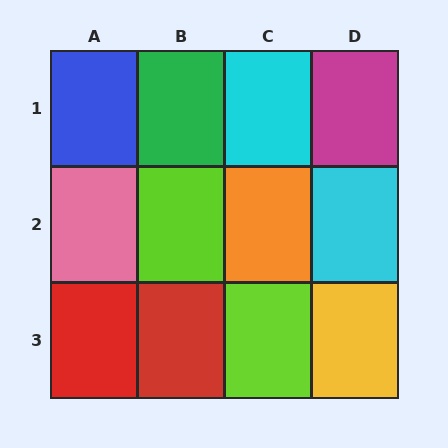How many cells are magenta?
1 cell is magenta.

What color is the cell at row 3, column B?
Red.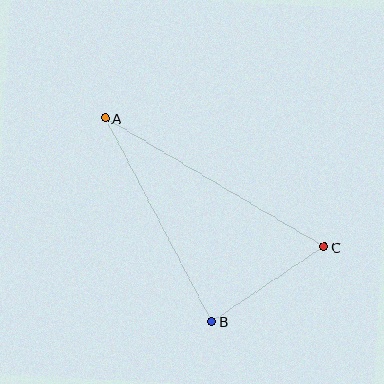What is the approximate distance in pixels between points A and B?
The distance between A and B is approximately 229 pixels.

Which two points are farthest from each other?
Points A and C are farthest from each other.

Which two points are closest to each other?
Points B and C are closest to each other.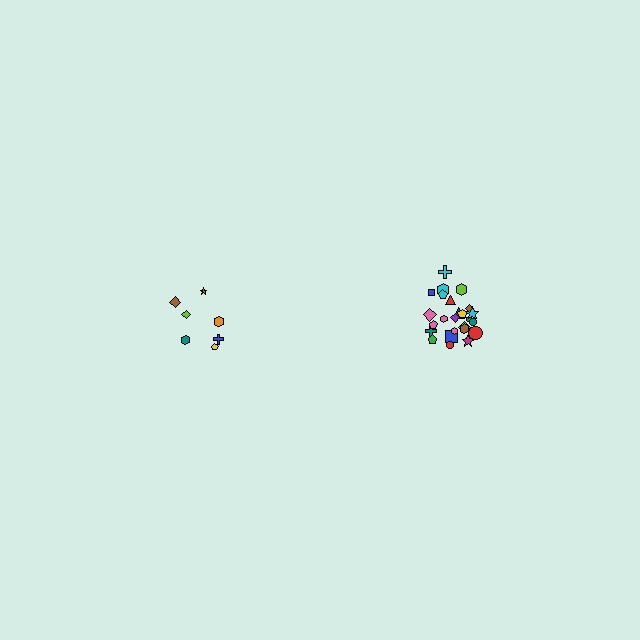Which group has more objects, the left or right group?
The right group.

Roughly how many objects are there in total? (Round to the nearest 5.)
Roughly 30 objects in total.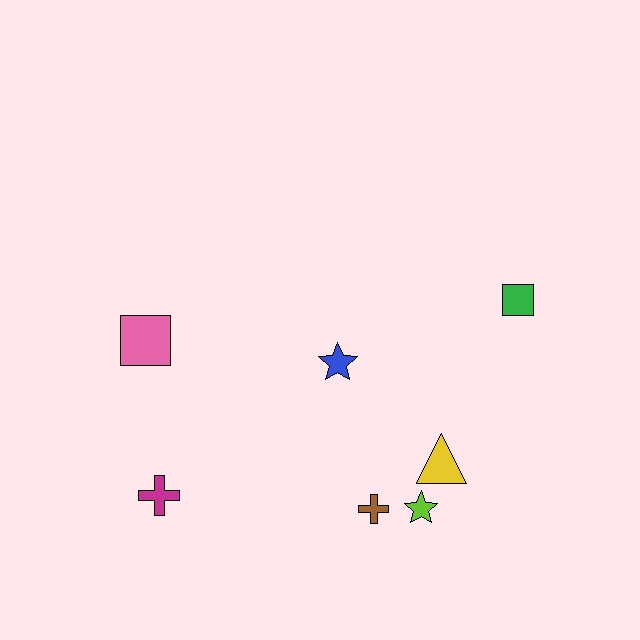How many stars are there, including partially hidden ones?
There are 2 stars.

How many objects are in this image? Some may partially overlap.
There are 7 objects.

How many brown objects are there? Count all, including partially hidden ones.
There is 1 brown object.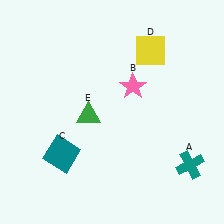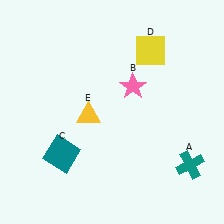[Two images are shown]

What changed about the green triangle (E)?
In Image 1, E is green. In Image 2, it changed to yellow.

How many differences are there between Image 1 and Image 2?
There is 1 difference between the two images.